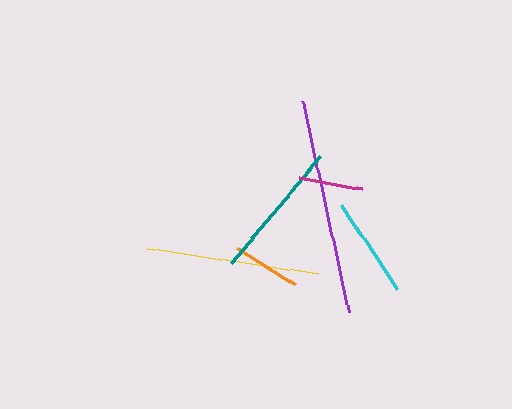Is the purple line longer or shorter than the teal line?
The purple line is longer than the teal line.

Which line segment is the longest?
The purple line is the longest at approximately 215 pixels.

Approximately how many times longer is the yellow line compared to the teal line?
The yellow line is approximately 1.2 times the length of the teal line.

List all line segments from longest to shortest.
From longest to shortest: purple, yellow, teal, cyan, orange, magenta.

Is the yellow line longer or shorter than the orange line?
The yellow line is longer than the orange line.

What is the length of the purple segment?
The purple segment is approximately 215 pixels long.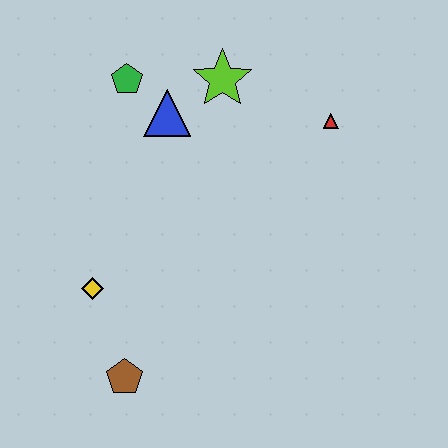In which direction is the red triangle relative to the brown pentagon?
The red triangle is above the brown pentagon.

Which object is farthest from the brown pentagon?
The red triangle is farthest from the brown pentagon.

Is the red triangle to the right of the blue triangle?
Yes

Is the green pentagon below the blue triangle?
No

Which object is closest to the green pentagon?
The blue triangle is closest to the green pentagon.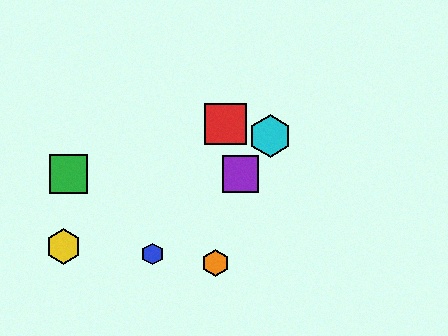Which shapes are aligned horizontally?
The green square, the purple square are aligned horizontally.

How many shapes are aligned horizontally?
2 shapes (the green square, the purple square) are aligned horizontally.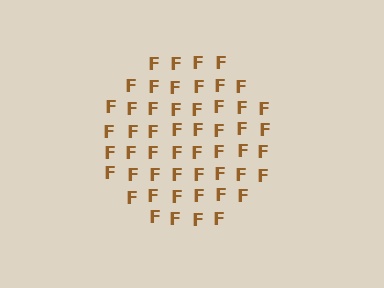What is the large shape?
The large shape is a circle.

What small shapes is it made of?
It is made of small letter F's.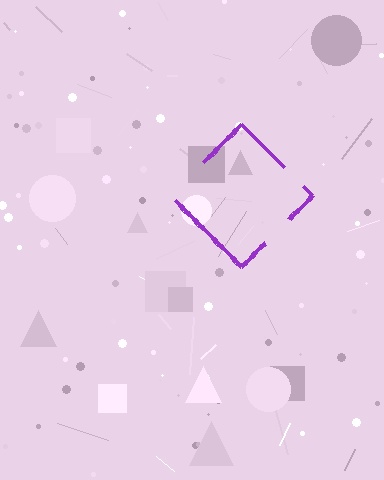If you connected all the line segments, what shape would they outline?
They would outline a diamond.